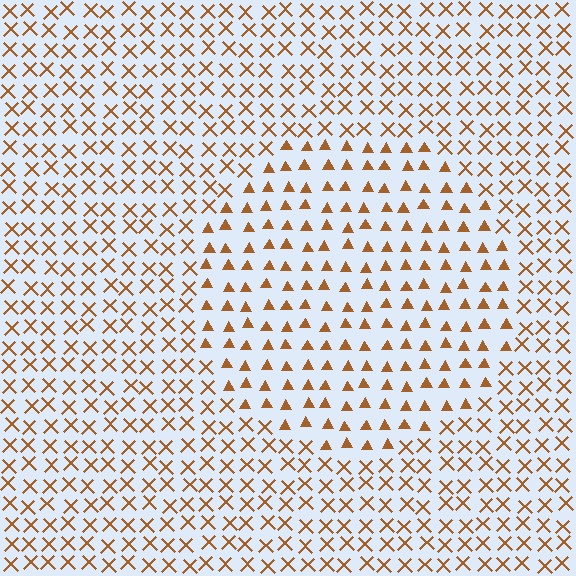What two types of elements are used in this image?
The image uses triangles inside the circle region and X marks outside it.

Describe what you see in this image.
The image is filled with small brown elements arranged in a uniform grid. A circle-shaped region contains triangles, while the surrounding area contains X marks. The boundary is defined purely by the change in element shape.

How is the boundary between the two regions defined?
The boundary is defined by a change in element shape: triangles inside vs. X marks outside. All elements share the same color and spacing.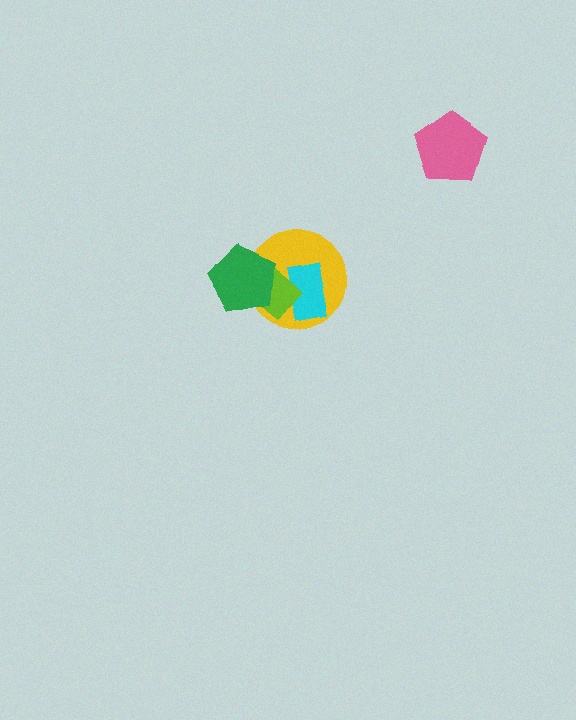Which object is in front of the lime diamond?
The green pentagon is in front of the lime diamond.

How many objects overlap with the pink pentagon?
0 objects overlap with the pink pentagon.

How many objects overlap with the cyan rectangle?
2 objects overlap with the cyan rectangle.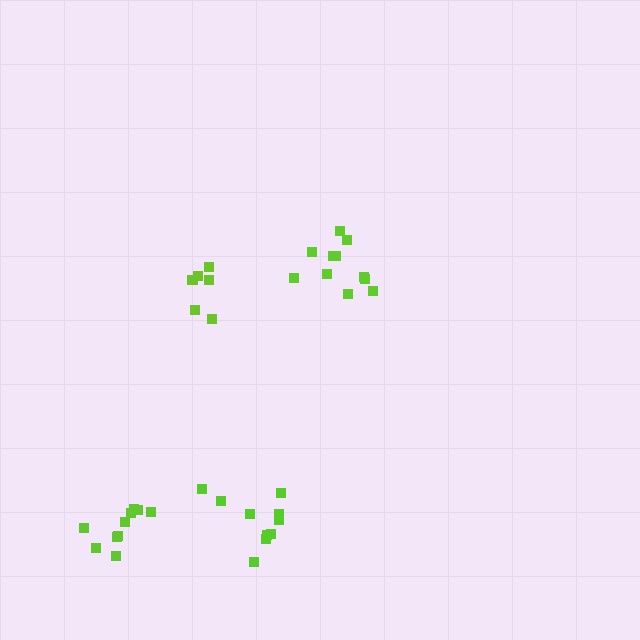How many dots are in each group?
Group 1: 10 dots, Group 2: 6 dots, Group 3: 10 dots, Group 4: 11 dots (37 total).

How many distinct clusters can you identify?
There are 4 distinct clusters.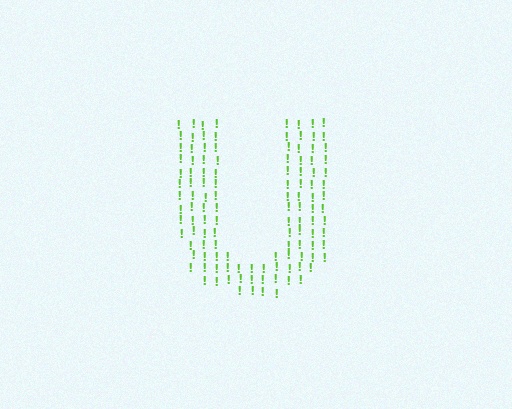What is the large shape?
The large shape is the letter U.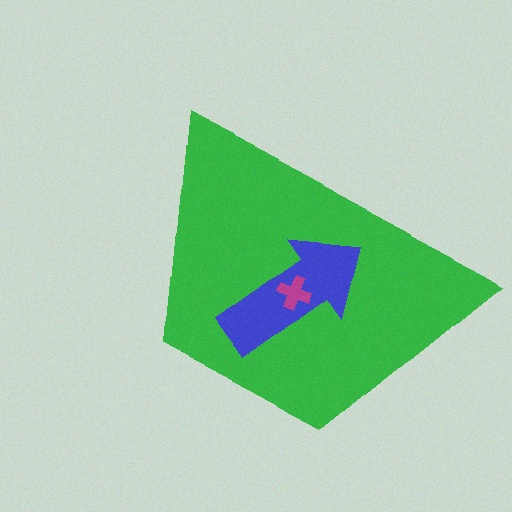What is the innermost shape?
The magenta cross.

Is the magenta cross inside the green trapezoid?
Yes.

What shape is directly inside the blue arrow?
The magenta cross.